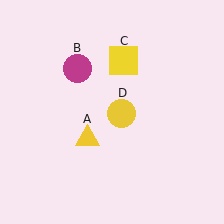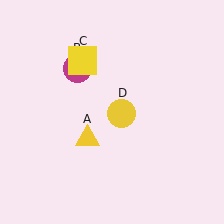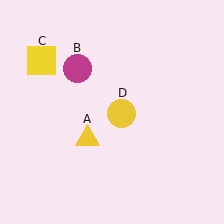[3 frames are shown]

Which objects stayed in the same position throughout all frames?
Yellow triangle (object A) and magenta circle (object B) and yellow circle (object D) remained stationary.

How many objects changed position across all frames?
1 object changed position: yellow square (object C).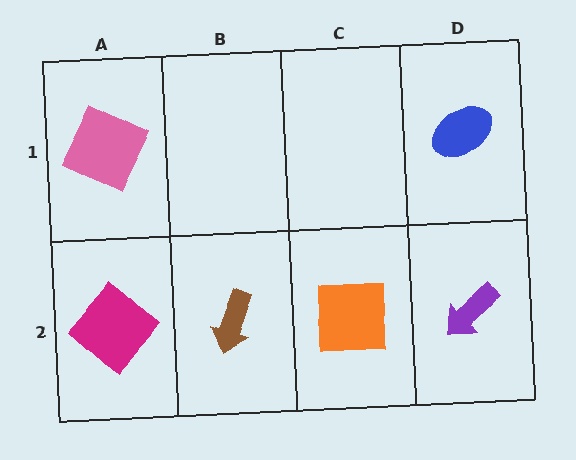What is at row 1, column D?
A blue ellipse.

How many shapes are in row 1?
2 shapes.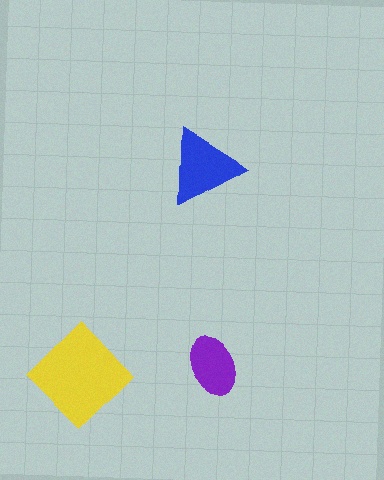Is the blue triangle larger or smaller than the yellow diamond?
Smaller.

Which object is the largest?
The yellow diamond.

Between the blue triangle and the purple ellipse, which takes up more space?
The blue triangle.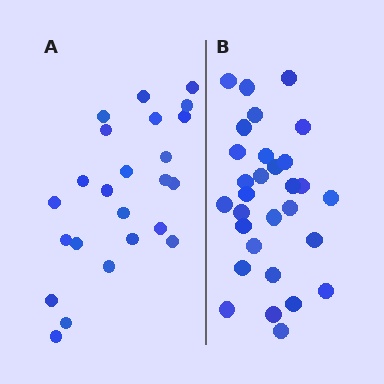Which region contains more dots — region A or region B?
Region B (the right region) has more dots.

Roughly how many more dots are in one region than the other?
Region B has about 6 more dots than region A.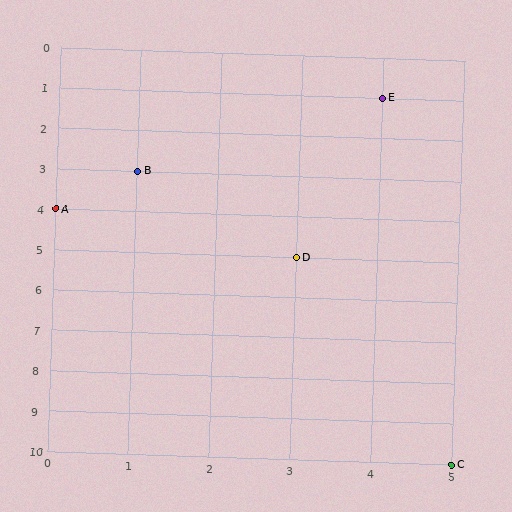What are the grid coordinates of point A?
Point A is at grid coordinates (0, 4).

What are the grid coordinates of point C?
Point C is at grid coordinates (5, 10).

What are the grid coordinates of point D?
Point D is at grid coordinates (3, 5).